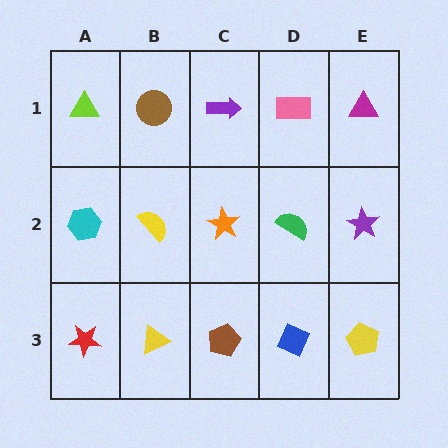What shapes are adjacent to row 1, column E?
A purple star (row 2, column E), a pink rectangle (row 1, column D).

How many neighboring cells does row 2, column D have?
4.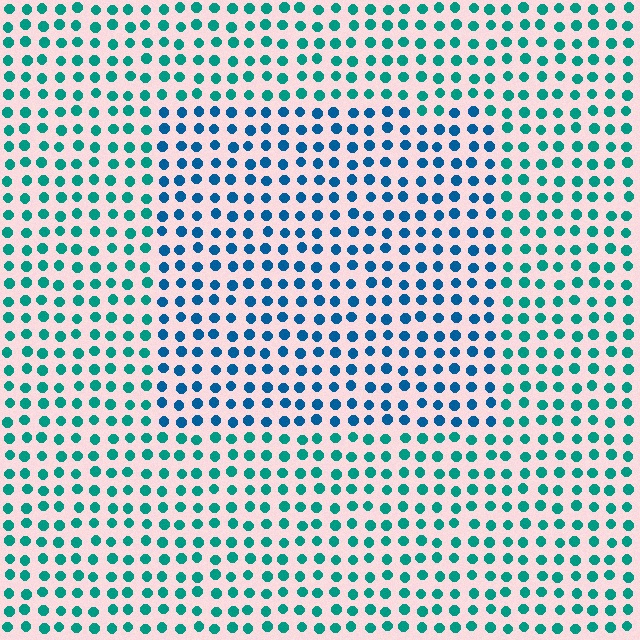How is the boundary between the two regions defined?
The boundary is defined purely by a slight shift in hue (about 32 degrees). Spacing, size, and orientation are identical on both sides.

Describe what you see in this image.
The image is filled with small teal elements in a uniform arrangement. A rectangle-shaped region is visible where the elements are tinted to a slightly different hue, forming a subtle color boundary.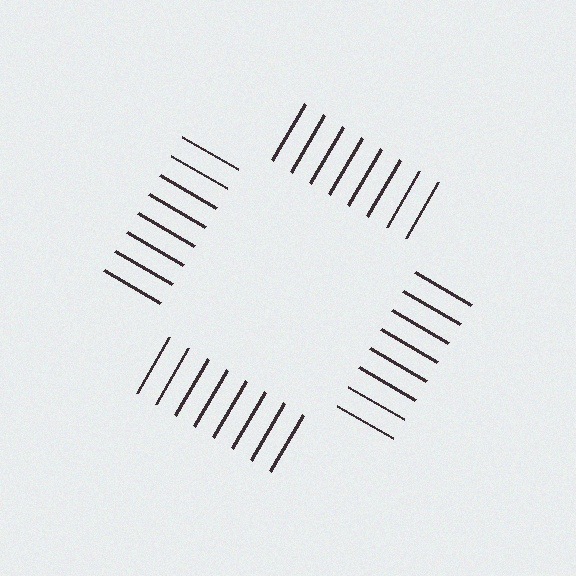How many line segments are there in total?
32 — 8 along each of the 4 edges.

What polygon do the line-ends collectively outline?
An illusory square — the line segments terminate on its edges but no continuous stroke is drawn.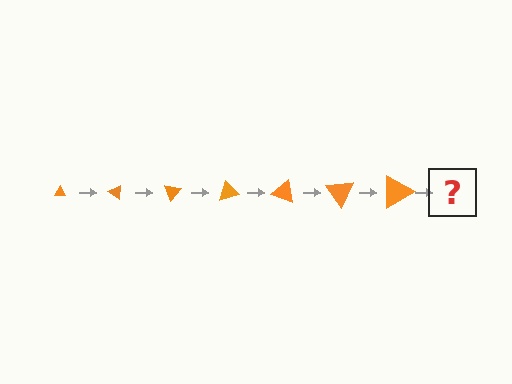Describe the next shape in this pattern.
It should be a triangle, larger than the previous one and rotated 245 degrees from the start.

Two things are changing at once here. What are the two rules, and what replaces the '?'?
The two rules are that the triangle grows larger each step and it rotates 35 degrees each step. The '?' should be a triangle, larger than the previous one and rotated 245 degrees from the start.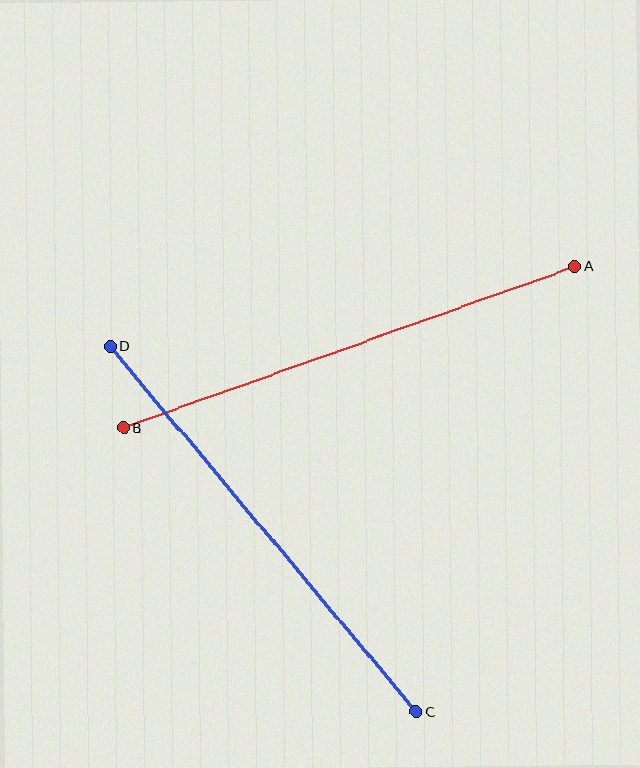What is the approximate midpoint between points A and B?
The midpoint is at approximately (349, 347) pixels.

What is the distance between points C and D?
The distance is approximately 477 pixels.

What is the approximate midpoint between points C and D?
The midpoint is at approximately (263, 529) pixels.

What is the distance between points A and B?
The distance is approximately 479 pixels.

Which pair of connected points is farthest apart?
Points A and B are farthest apart.